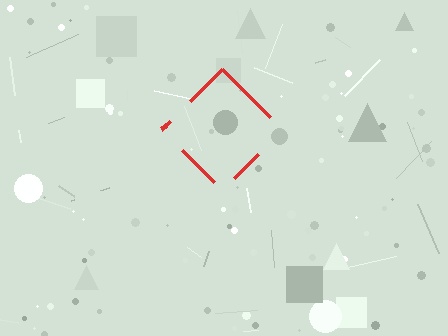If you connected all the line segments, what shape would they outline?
They would outline a diamond.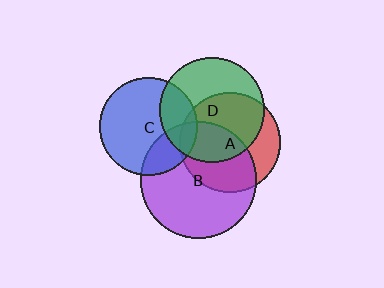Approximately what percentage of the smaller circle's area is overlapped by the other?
Approximately 25%.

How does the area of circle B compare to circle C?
Approximately 1.4 times.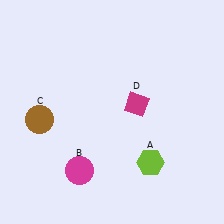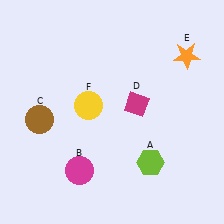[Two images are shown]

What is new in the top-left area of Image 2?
A yellow circle (F) was added in the top-left area of Image 2.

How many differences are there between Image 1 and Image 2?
There are 2 differences between the two images.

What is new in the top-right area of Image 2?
An orange star (E) was added in the top-right area of Image 2.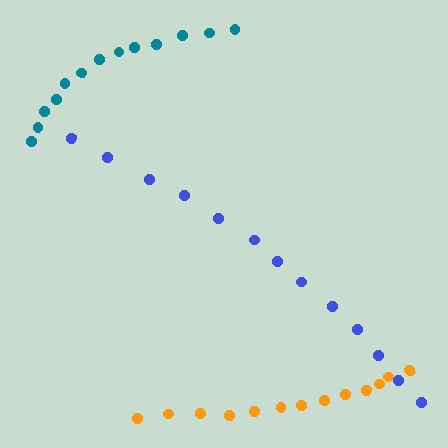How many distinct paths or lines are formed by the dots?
There are 3 distinct paths.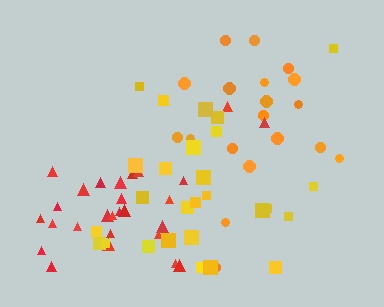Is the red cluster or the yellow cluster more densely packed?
Red.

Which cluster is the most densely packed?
Red.